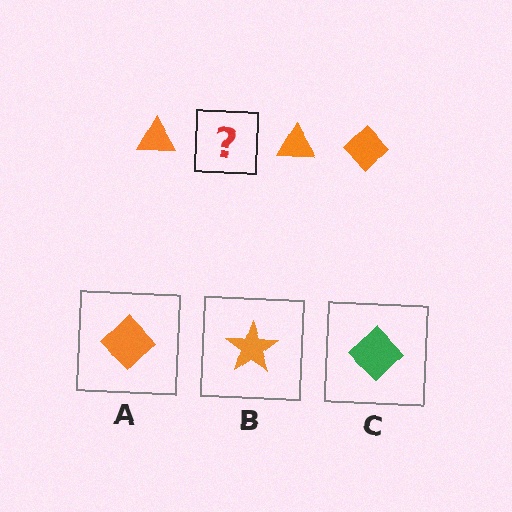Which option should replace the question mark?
Option A.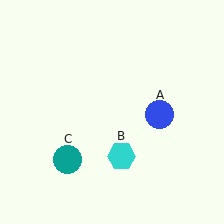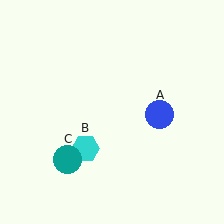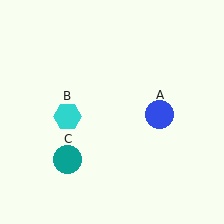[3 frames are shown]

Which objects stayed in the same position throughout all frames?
Blue circle (object A) and teal circle (object C) remained stationary.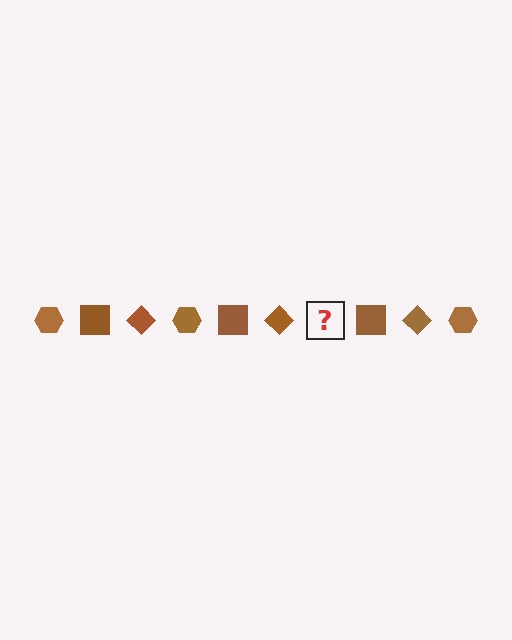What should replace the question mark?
The question mark should be replaced with a brown hexagon.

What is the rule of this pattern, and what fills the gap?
The rule is that the pattern cycles through hexagon, square, diamond shapes in brown. The gap should be filled with a brown hexagon.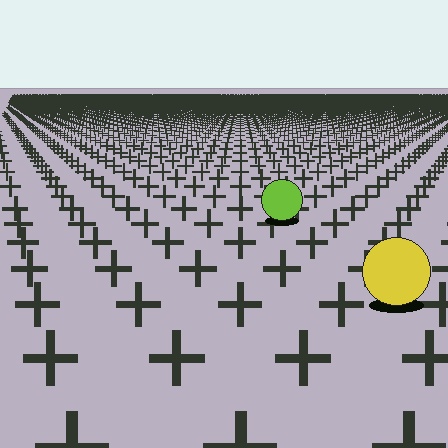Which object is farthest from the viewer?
The lime circle is farthest from the viewer. It appears smaller and the ground texture around it is denser.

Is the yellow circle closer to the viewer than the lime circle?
Yes. The yellow circle is closer — you can tell from the texture gradient: the ground texture is coarser near it.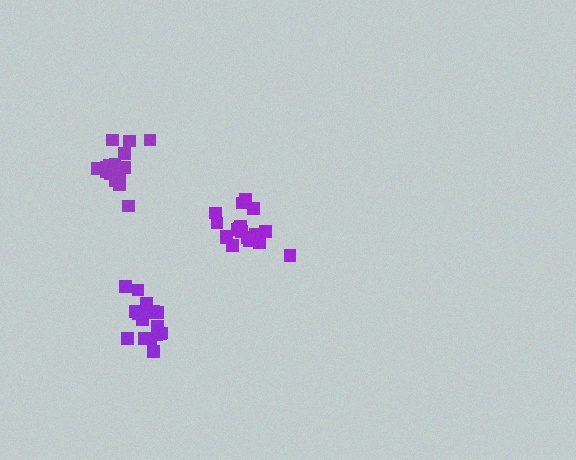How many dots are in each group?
Group 1: 20 dots, Group 2: 17 dots, Group 3: 19 dots (56 total).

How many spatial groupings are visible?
There are 3 spatial groupings.